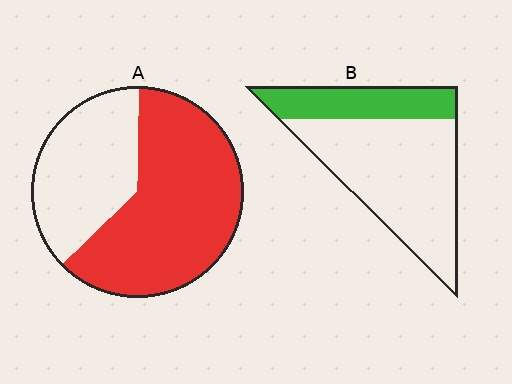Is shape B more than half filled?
No.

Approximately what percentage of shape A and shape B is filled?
A is approximately 65% and B is approximately 30%.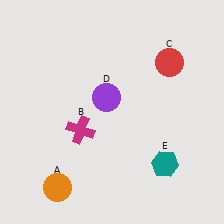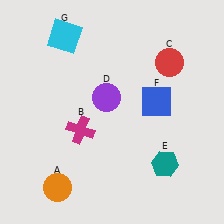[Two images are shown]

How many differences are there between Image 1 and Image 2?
There are 2 differences between the two images.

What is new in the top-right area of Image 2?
A blue square (F) was added in the top-right area of Image 2.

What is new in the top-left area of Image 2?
A cyan square (G) was added in the top-left area of Image 2.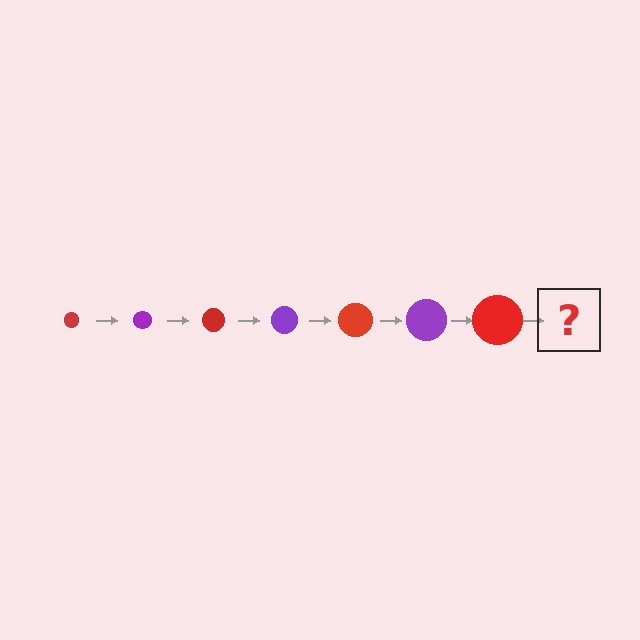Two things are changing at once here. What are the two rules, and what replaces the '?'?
The two rules are that the circle grows larger each step and the color cycles through red and purple. The '?' should be a purple circle, larger than the previous one.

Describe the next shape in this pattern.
It should be a purple circle, larger than the previous one.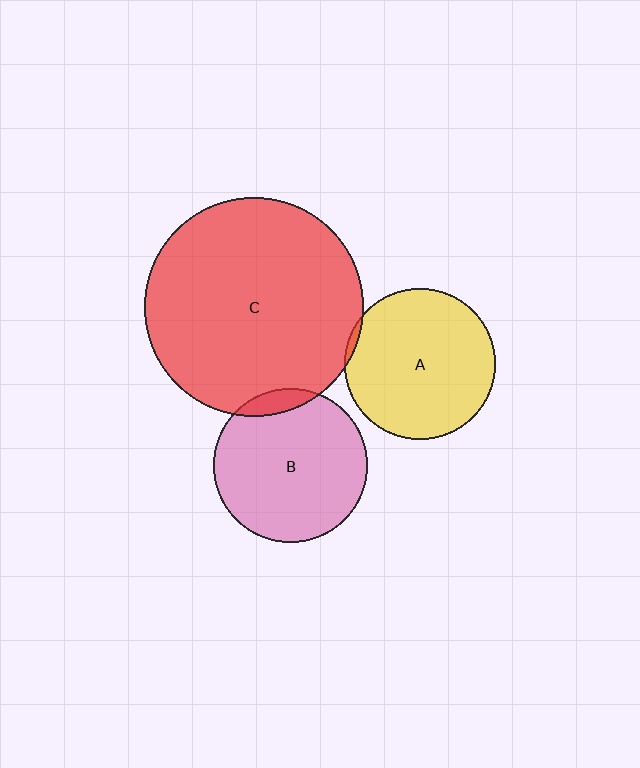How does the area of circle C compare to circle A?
Approximately 2.1 times.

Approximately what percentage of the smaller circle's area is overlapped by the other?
Approximately 10%.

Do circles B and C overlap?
Yes.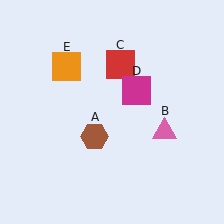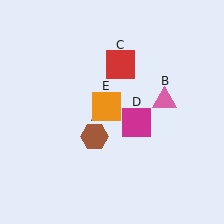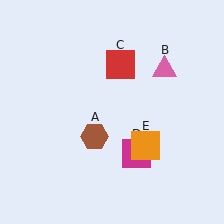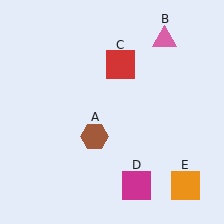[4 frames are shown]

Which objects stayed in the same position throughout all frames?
Brown hexagon (object A) and red square (object C) remained stationary.